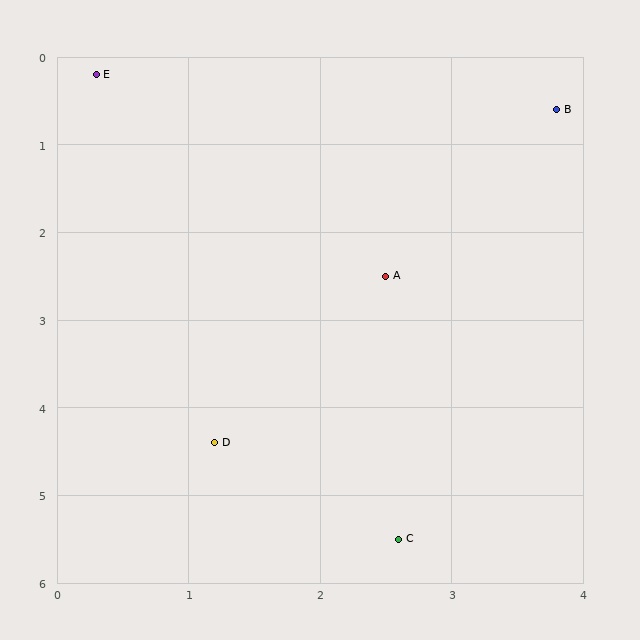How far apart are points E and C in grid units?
Points E and C are about 5.8 grid units apart.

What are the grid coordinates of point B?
Point B is at approximately (3.8, 0.6).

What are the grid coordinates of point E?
Point E is at approximately (0.3, 0.2).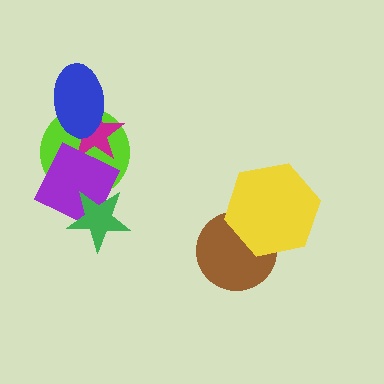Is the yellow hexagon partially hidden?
No, no other shape covers it.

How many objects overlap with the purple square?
3 objects overlap with the purple square.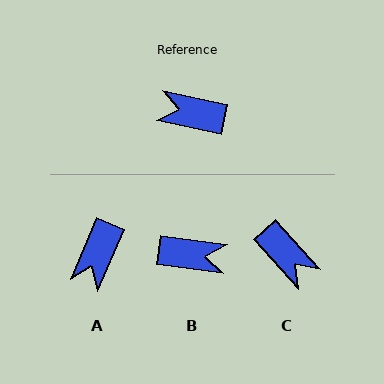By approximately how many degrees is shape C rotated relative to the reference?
Approximately 144 degrees counter-clockwise.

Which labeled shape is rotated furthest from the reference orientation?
B, about 176 degrees away.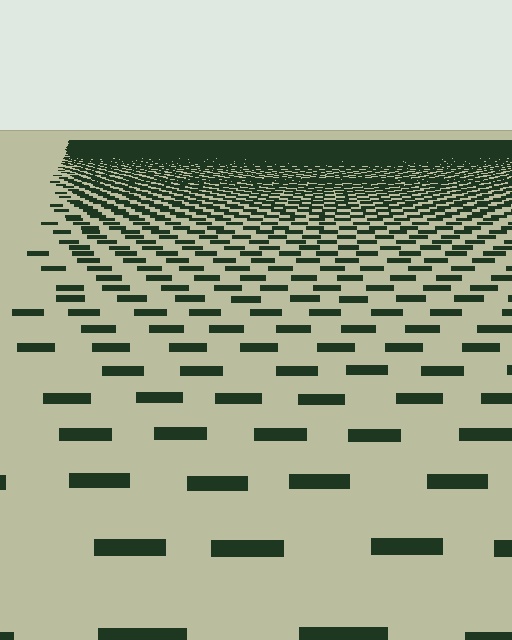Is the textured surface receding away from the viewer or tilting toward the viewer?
The surface is receding away from the viewer. Texture elements get smaller and denser toward the top.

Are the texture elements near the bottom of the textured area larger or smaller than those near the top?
Larger. Near the bottom, elements are closer to the viewer and appear at a bigger on-screen size.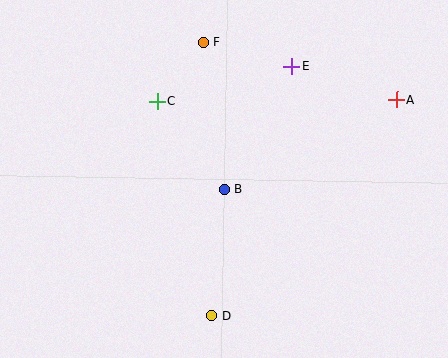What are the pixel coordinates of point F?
Point F is at (204, 42).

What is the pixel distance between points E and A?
The distance between E and A is 110 pixels.